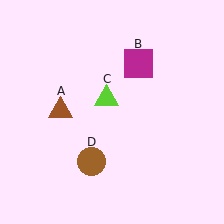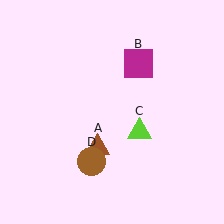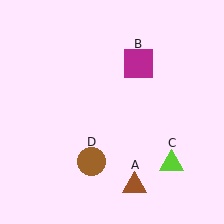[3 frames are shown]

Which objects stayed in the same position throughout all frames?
Magenta square (object B) and brown circle (object D) remained stationary.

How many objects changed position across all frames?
2 objects changed position: brown triangle (object A), lime triangle (object C).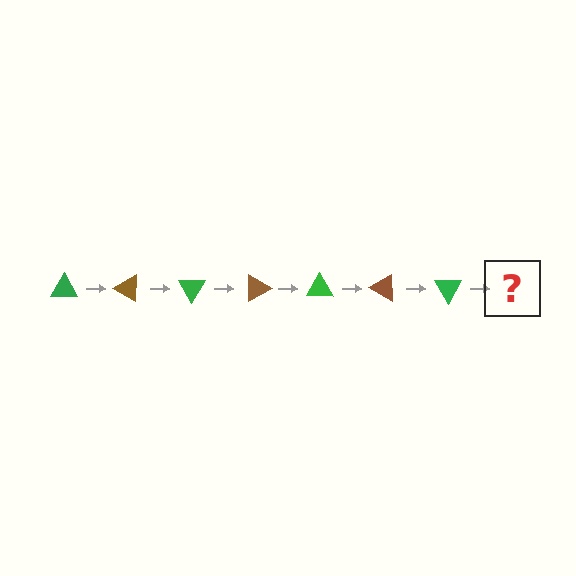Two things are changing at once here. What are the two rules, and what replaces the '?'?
The two rules are that it rotates 30 degrees each step and the color cycles through green and brown. The '?' should be a brown triangle, rotated 210 degrees from the start.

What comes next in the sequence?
The next element should be a brown triangle, rotated 210 degrees from the start.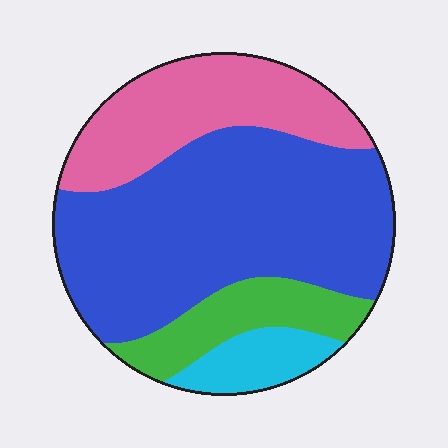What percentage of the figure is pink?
Pink covers 25% of the figure.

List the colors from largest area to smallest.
From largest to smallest: blue, pink, green, cyan.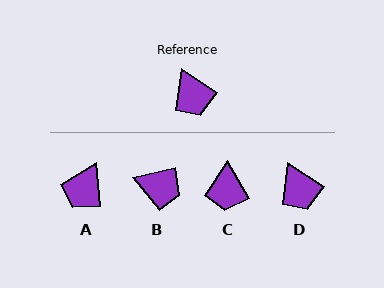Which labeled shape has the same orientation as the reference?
D.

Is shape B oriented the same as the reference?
No, it is off by about 47 degrees.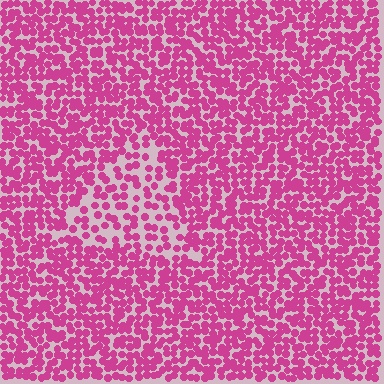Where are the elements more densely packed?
The elements are more densely packed outside the triangle boundary.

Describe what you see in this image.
The image contains small magenta elements arranged at two different densities. A triangle-shaped region is visible where the elements are less densely packed than the surrounding area.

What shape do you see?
I see a triangle.